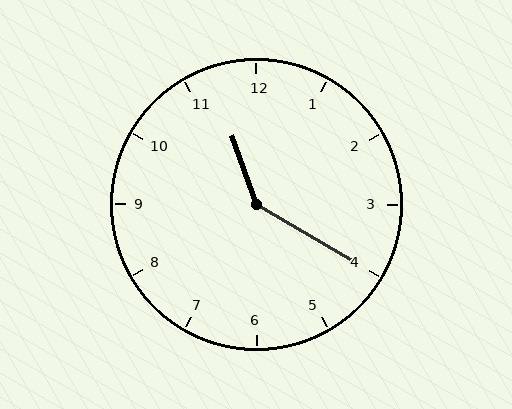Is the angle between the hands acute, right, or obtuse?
It is obtuse.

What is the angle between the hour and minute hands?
Approximately 140 degrees.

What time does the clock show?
11:20.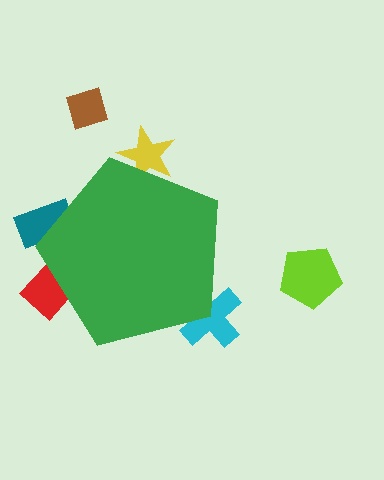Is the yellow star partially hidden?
Yes, the yellow star is partially hidden behind the green pentagon.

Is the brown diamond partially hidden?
No, the brown diamond is fully visible.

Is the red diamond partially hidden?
Yes, the red diamond is partially hidden behind the green pentagon.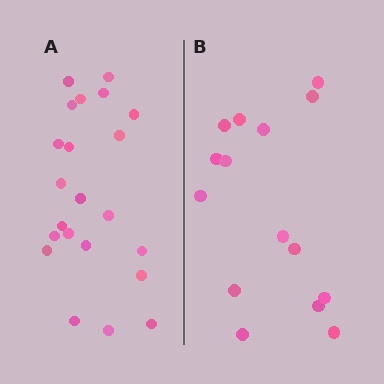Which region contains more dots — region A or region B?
Region A (the left region) has more dots.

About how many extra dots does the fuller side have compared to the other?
Region A has roughly 8 or so more dots than region B.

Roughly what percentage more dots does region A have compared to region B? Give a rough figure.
About 45% more.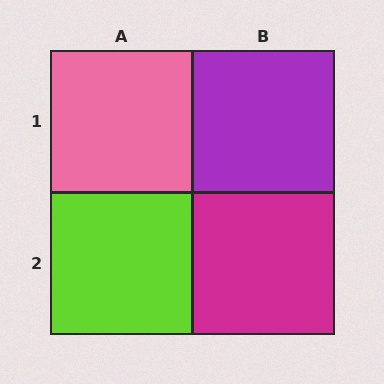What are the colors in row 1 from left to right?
Pink, purple.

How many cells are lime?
1 cell is lime.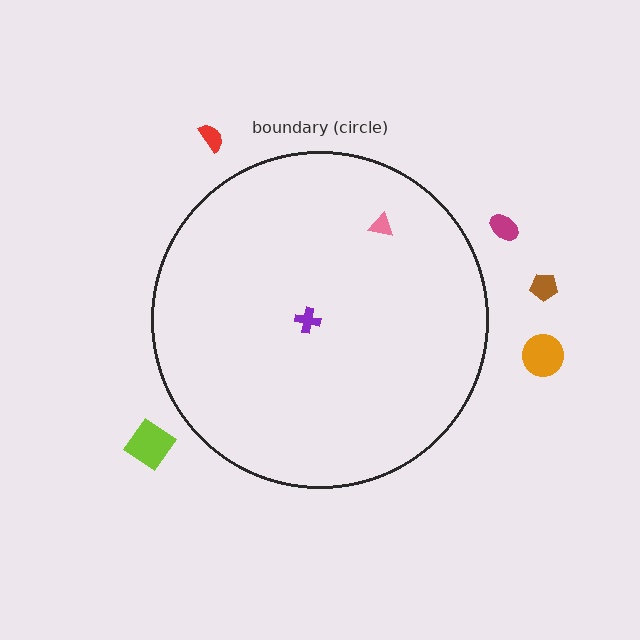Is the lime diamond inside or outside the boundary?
Outside.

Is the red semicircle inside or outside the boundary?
Outside.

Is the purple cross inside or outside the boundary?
Inside.